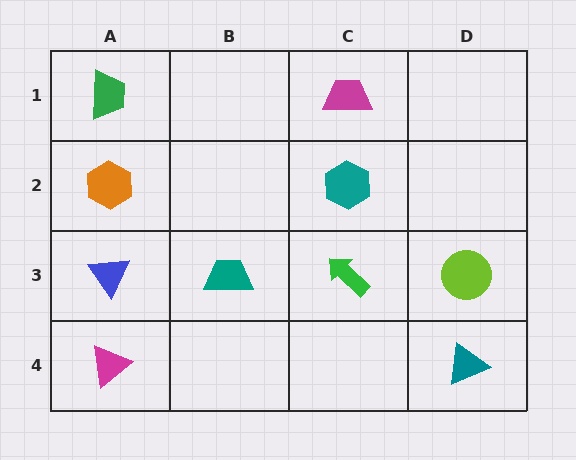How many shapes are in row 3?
4 shapes.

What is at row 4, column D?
A teal triangle.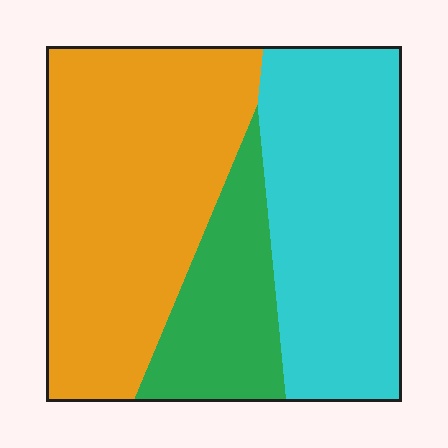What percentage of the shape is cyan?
Cyan takes up about three eighths (3/8) of the shape.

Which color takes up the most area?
Orange, at roughly 45%.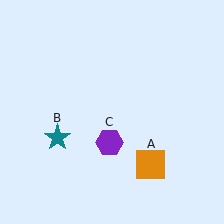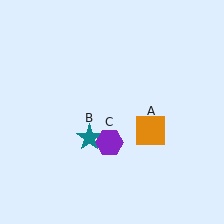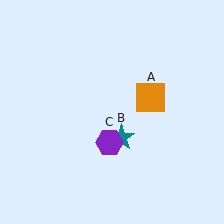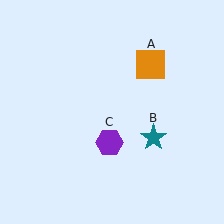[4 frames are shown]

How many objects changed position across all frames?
2 objects changed position: orange square (object A), teal star (object B).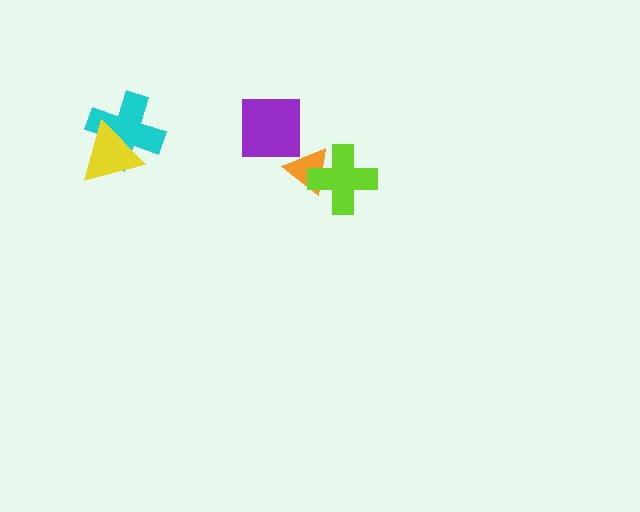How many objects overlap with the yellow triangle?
1 object overlaps with the yellow triangle.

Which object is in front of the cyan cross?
The yellow triangle is in front of the cyan cross.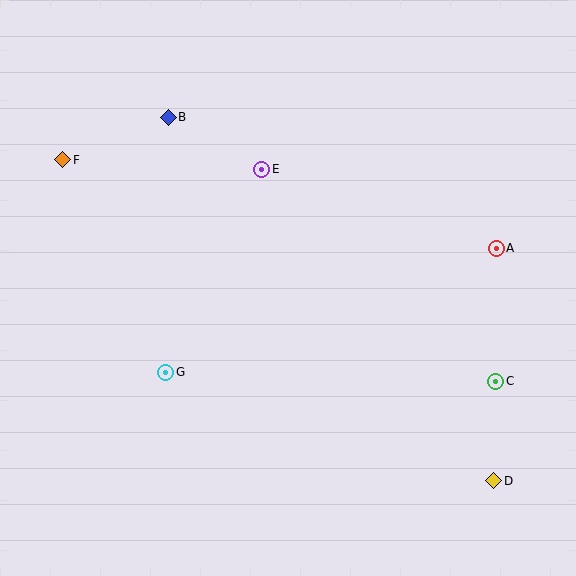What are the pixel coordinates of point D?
Point D is at (494, 481).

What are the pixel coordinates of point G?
Point G is at (166, 372).